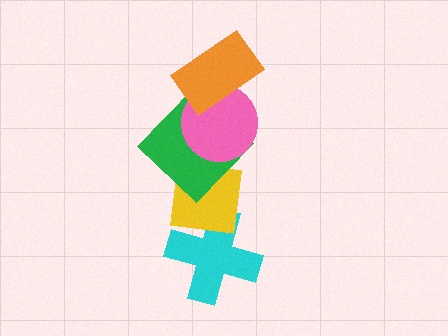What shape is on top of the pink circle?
The orange rectangle is on top of the pink circle.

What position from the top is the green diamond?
The green diamond is 3rd from the top.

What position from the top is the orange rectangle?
The orange rectangle is 1st from the top.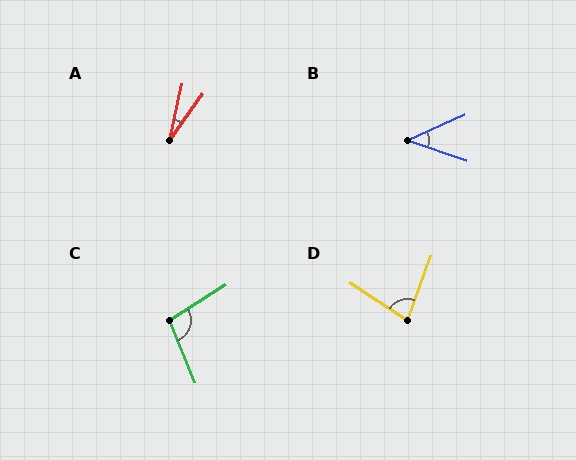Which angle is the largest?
C, at approximately 100 degrees.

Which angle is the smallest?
A, at approximately 23 degrees.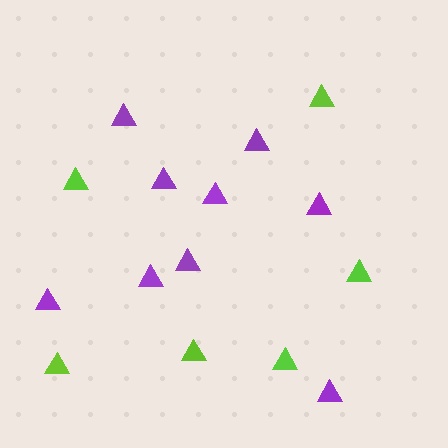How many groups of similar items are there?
There are 2 groups: one group of lime triangles (6) and one group of purple triangles (9).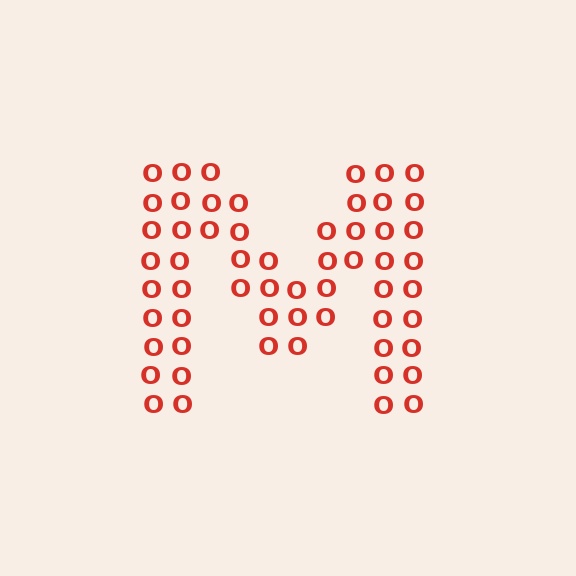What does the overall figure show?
The overall figure shows the letter M.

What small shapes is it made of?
It is made of small letter O's.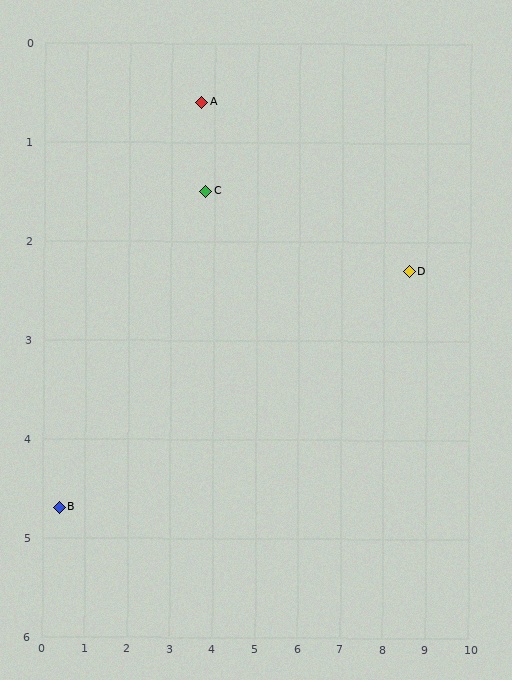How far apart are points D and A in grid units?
Points D and A are about 5.2 grid units apart.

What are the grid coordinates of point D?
Point D is at approximately (8.6, 2.3).